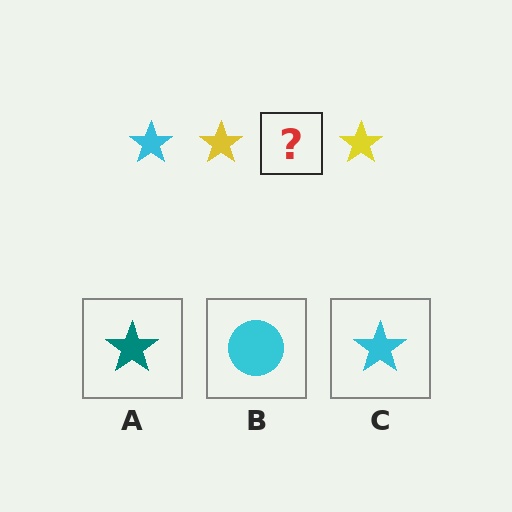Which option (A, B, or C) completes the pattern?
C.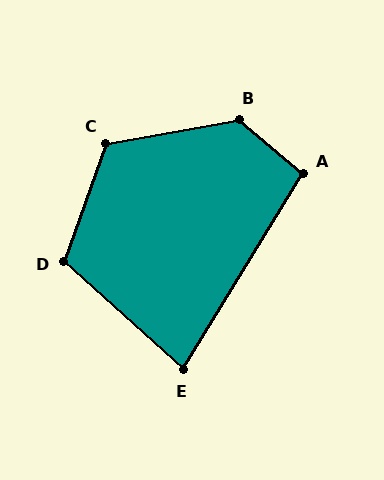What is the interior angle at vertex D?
Approximately 113 degrees (obtuse).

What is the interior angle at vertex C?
Approximately 120 degrees (obtuse).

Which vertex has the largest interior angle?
B, at approximately 130 degrees.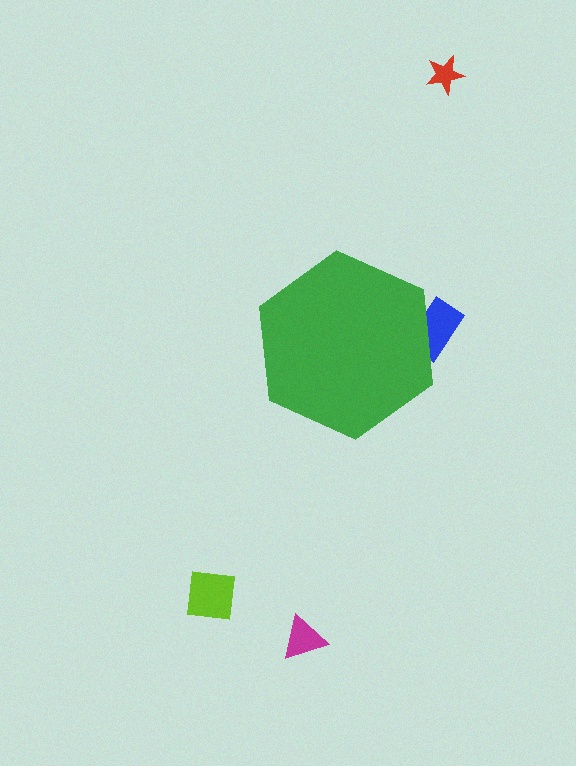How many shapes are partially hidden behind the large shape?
1 shape is partially hidden.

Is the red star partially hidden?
No, the red star is fully visible.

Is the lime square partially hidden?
No, the lime square is fully visible.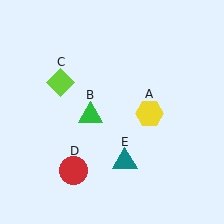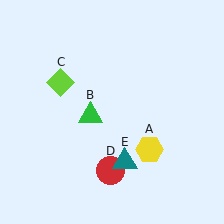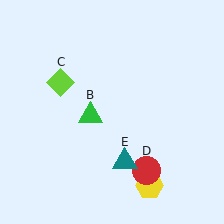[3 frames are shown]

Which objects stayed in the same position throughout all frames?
Green triangle (object B) and lime diamond (object C) and teal triangle (object E) remained stationary.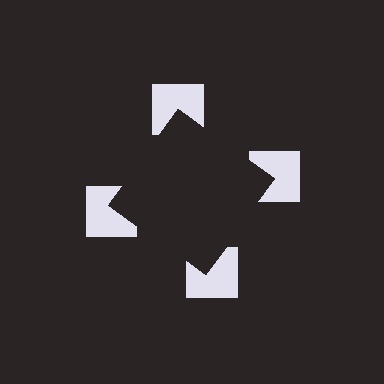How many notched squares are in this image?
There are 4 — one at each vertex of the illusory square.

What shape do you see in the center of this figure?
An illusory square — its edges are inferred from the aligned wedge cuts in the notched squares, not physically drawn.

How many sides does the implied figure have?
4 sides.